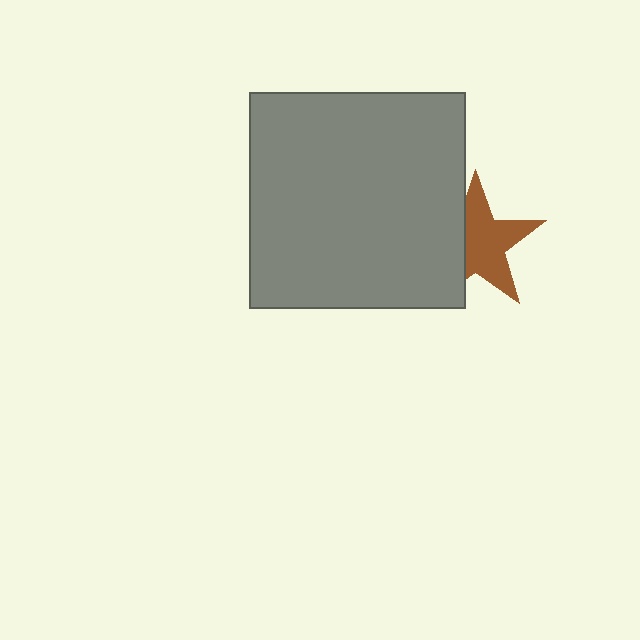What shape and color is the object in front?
The object in front is a gray square.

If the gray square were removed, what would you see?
You would see the complete brown star.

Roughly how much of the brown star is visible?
About half of it is visible (roughly 65%).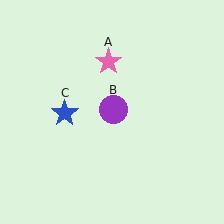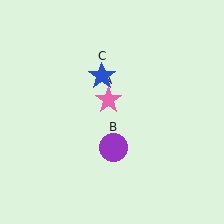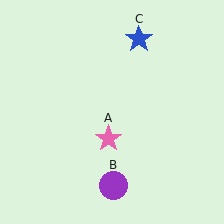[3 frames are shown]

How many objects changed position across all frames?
3 objects changed position: pink star (object A), purple circle (object B), blue star (object C).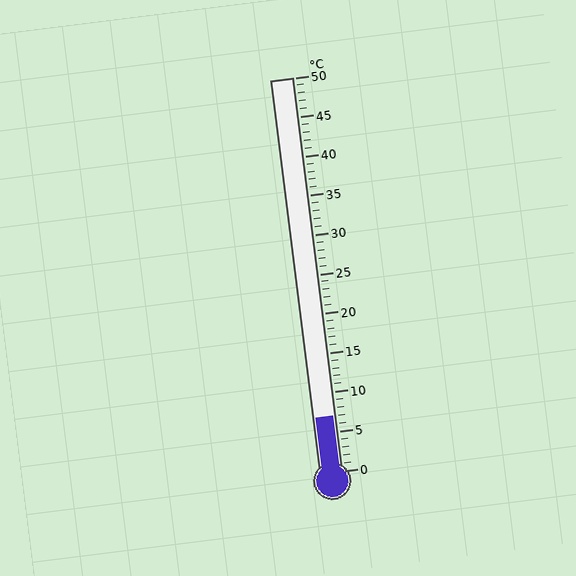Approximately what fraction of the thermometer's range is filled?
The thermometer is filled to approximately 15% of its range.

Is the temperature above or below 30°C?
The temperature is below 30°C.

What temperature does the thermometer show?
The thermometer shows approximately 7°C.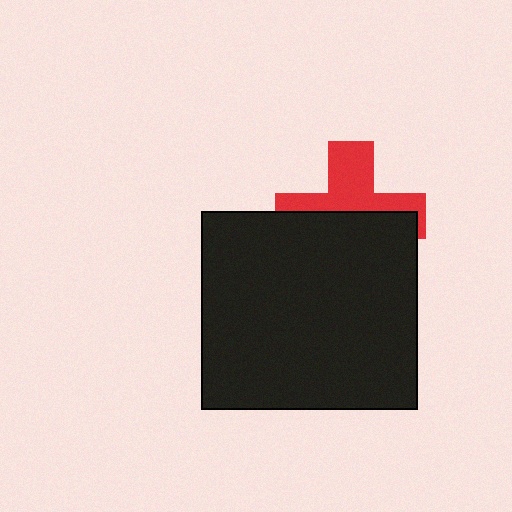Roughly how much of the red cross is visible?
About half of it is visible (roughly 45%).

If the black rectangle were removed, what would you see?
You would see the complete red cross.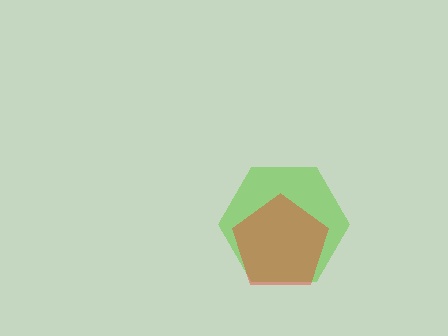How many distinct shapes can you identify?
There are 2 distinct shapes: a lime hexagon, a red pentagon.